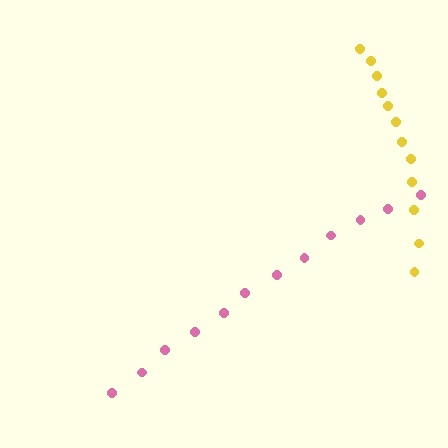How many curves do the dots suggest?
There are 2 distinct paths.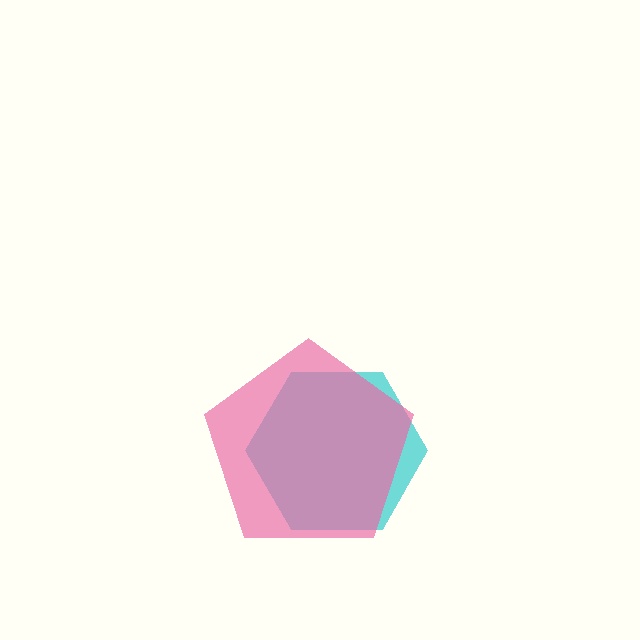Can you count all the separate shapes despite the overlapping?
Yes, there are 2 separate shapes.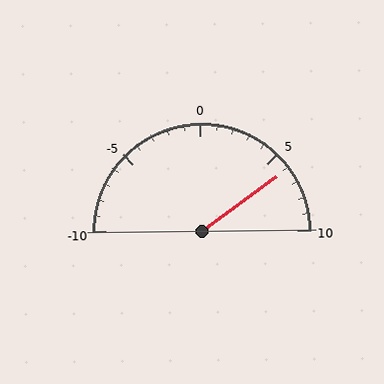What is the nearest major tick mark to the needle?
The nearest major tick mark is 5.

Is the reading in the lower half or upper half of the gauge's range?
The reading is in the upper half of the range (-10 to 10).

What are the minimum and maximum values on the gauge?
The gauge ranges from -10 to 10.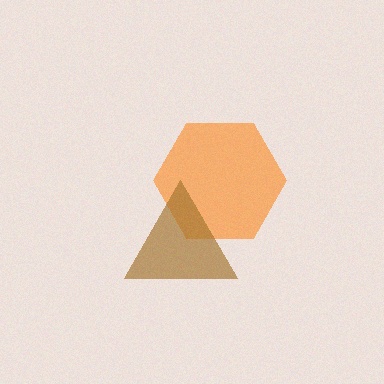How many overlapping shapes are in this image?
There are 2 overlapping shapes in the image.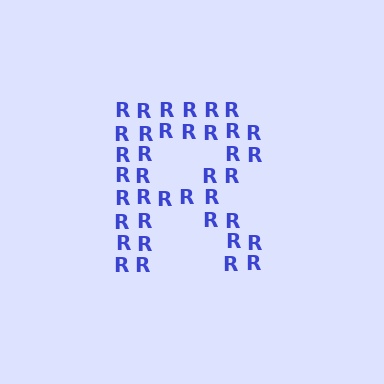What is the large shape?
The large shape is the letter R.